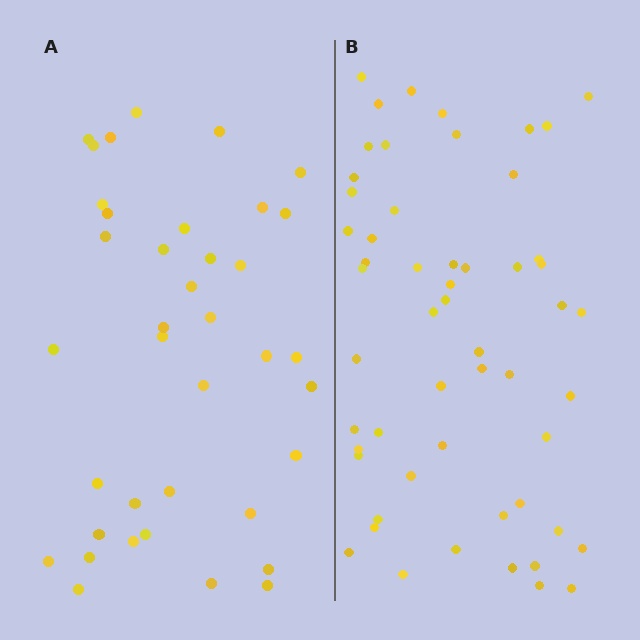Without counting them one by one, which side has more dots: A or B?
Region B (the right region) has more dots.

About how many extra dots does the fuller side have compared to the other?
Region B has approximately 15 more dots than region A.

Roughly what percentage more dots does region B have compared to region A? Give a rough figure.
About 45% more.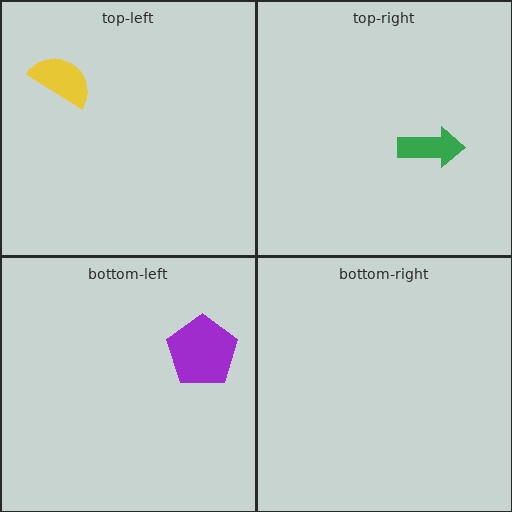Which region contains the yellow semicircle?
The top-left region.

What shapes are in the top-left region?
The yellow semicircle.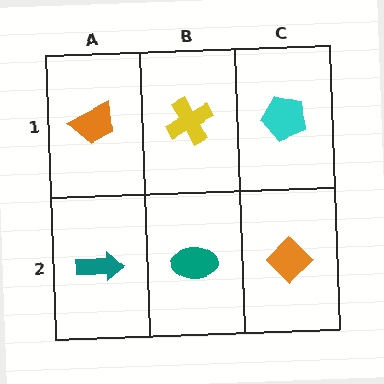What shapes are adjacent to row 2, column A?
An orange trapezoid (row 1, column A), a teal ellipse (row 2, column B).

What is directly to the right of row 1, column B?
A cyan pentagon.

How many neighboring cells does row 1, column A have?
2.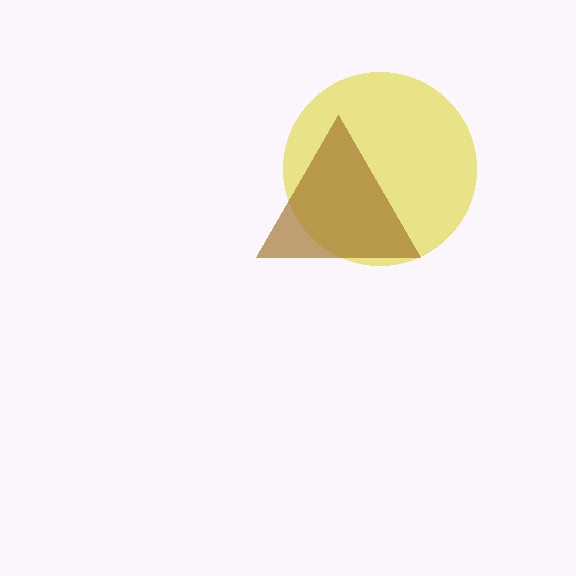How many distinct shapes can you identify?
There are 2 distinct shapes: a yellow circle, a brown triangle.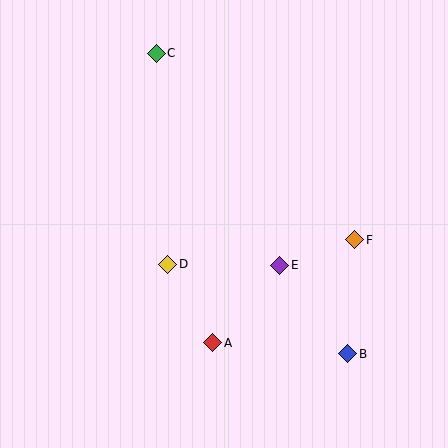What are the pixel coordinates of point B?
Point B is at (348, 354).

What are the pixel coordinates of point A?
Point A is at (213, 343).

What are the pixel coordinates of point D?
Point D is at (168, 264).